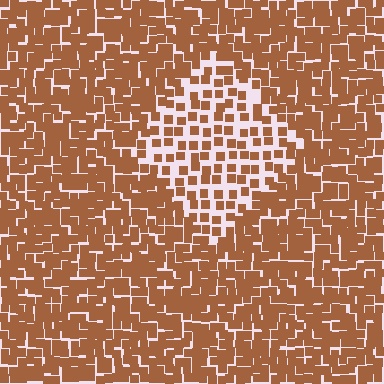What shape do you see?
I see a diamond.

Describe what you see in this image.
The image contains small brown elements arranged at two different densities. A diamond-shaped region is visible where the elements are less densely packed than the surrounding area.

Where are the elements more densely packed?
The elements are more densely packed outside the diamond boundary.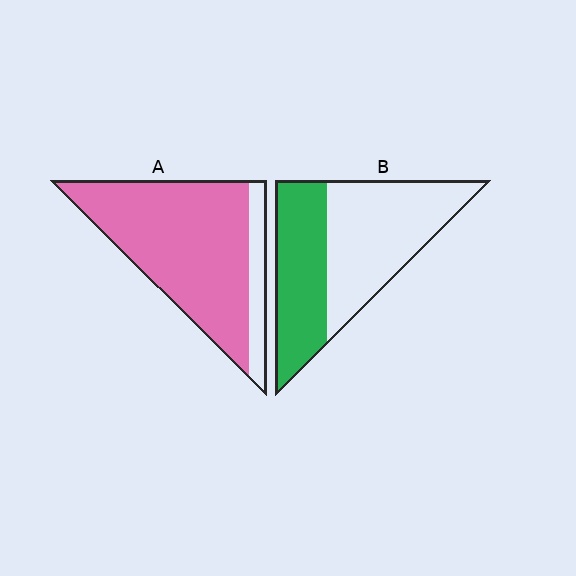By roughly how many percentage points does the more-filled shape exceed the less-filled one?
By roughly 40 percentage points (A over B).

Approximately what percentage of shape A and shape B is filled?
A is approximately 85% and B is approximately 40%.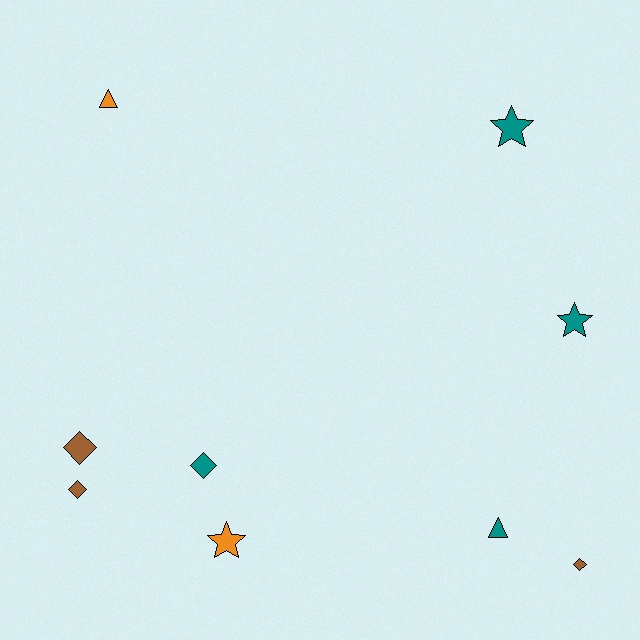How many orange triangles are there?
There is 1 orange triangle.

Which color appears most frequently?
Teal, with 4 objects.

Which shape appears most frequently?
Diamond, with 4 objects.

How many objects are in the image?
There are 9 objects.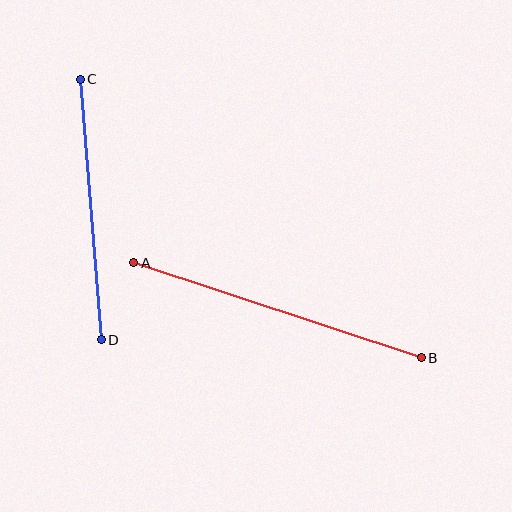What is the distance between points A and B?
The distance is approximately 303 pixels.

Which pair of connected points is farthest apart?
Points A and B are farthest apart.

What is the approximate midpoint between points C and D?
The midpoint is at approximately (91, 209) pixels.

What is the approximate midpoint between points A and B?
The midpoint is at approximately (278, 310) pixels.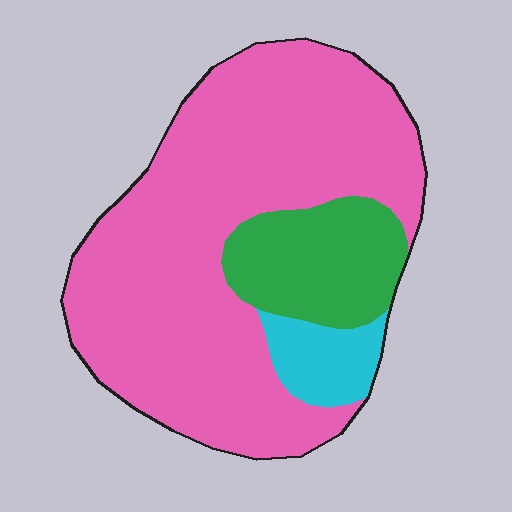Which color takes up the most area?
Pink, at roughly 75%.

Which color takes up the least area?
Cyan, at roughly 10%.